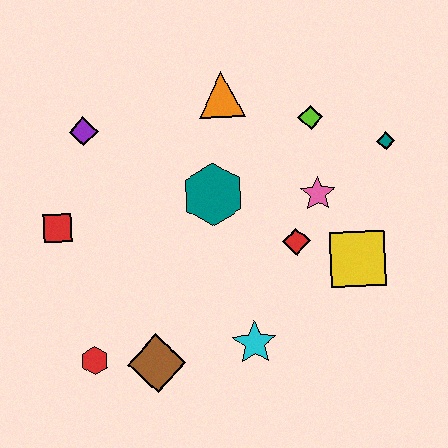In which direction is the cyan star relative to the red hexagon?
The cyan star is to the right of the red hexagon.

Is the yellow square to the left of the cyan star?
No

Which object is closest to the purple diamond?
The red square is closest to the purple diamond.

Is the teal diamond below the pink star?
No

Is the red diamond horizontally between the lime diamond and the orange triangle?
Yes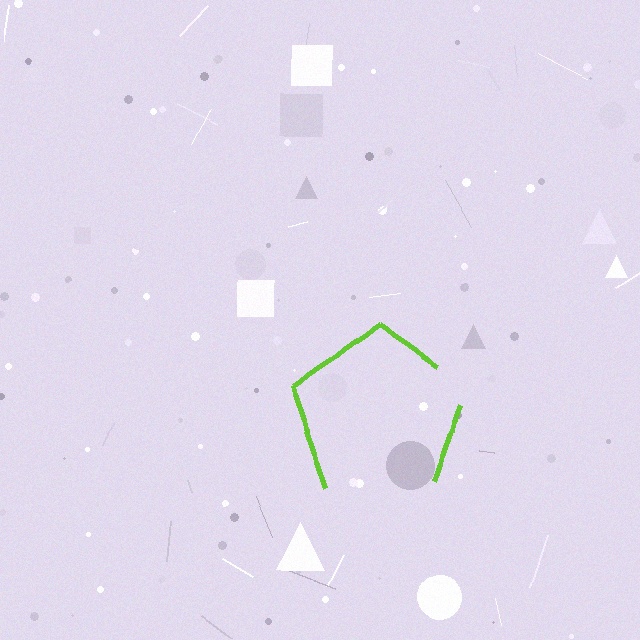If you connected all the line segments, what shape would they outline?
They would outline a pentagon.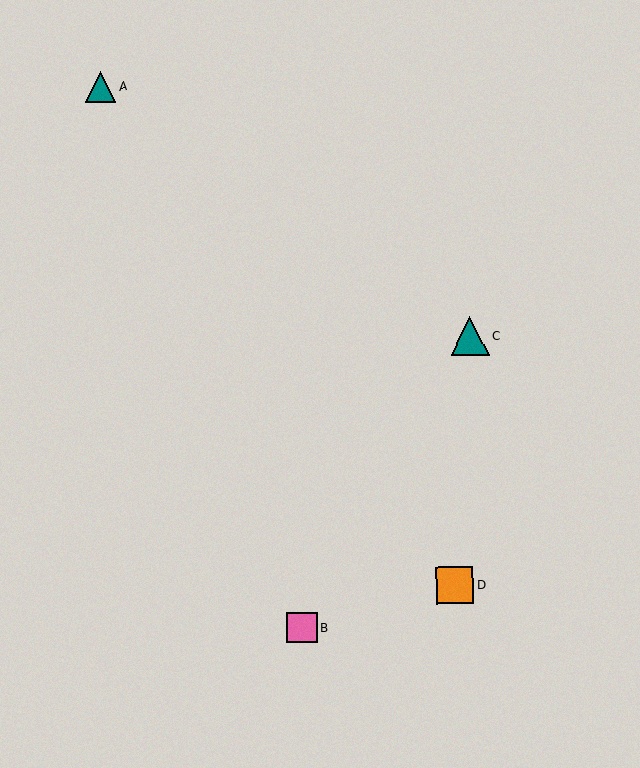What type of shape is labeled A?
Shape A is a teal triangle.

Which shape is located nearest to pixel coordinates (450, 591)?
The orange square (labeled D) at (455, 586) is nearest to that location.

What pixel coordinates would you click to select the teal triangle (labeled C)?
Click at (470, 336) to select the teal triangle C.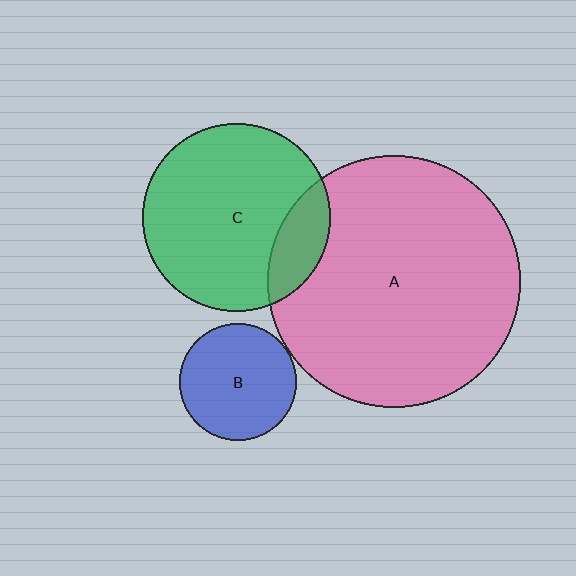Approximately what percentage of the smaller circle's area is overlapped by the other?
Approximately 15%.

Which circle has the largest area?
Circle A (pink).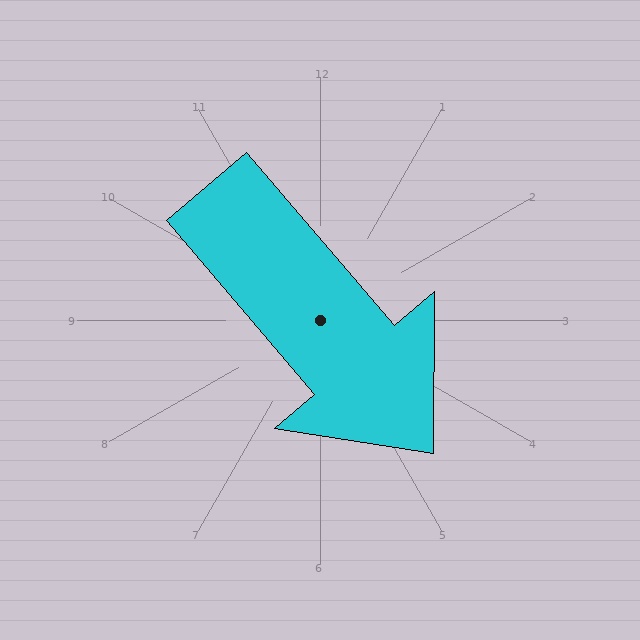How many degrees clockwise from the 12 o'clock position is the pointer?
Approximately 140 degrees.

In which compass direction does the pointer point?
Southeast.